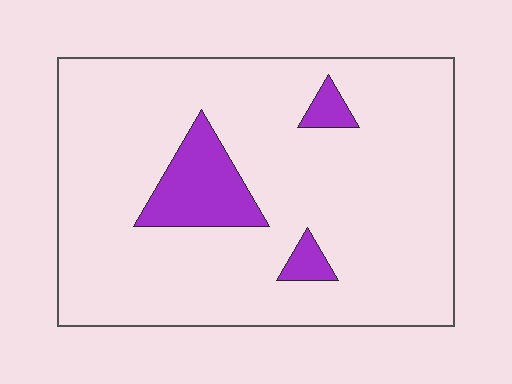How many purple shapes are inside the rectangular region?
3.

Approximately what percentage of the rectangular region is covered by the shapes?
Approximately 10%.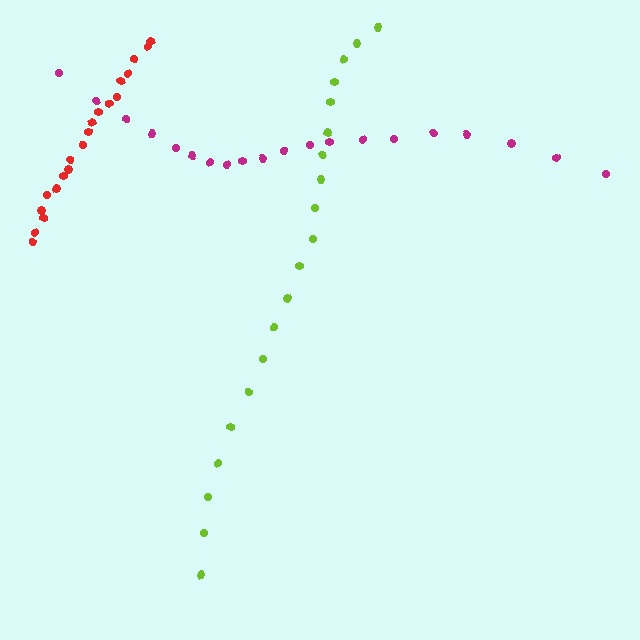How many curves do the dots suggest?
There are 3 distinct paths.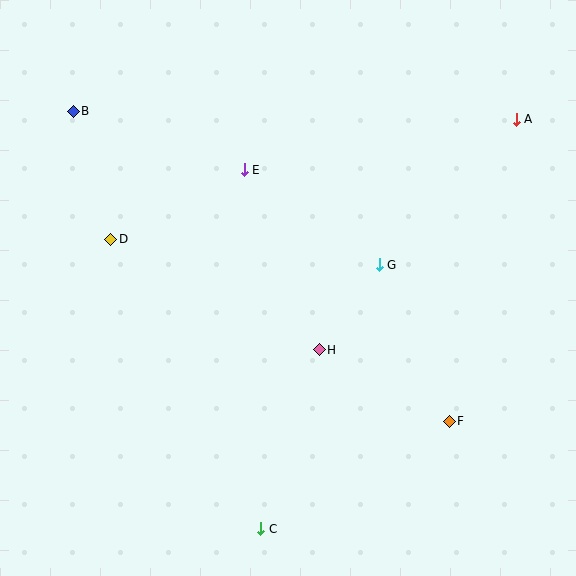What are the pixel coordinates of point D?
Point D is at (111, 239).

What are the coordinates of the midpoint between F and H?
The midpoint between F and H is at (384, 386).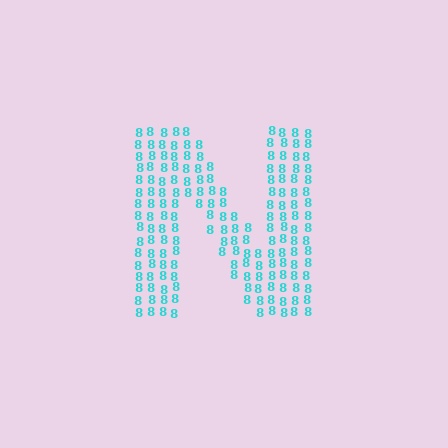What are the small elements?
The small elements are digit 8's.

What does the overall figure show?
The overall figure shows the letter N.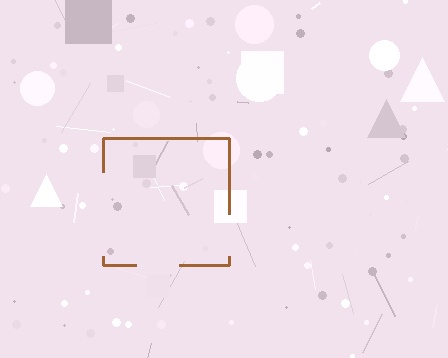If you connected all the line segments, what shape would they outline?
They would outline a square.